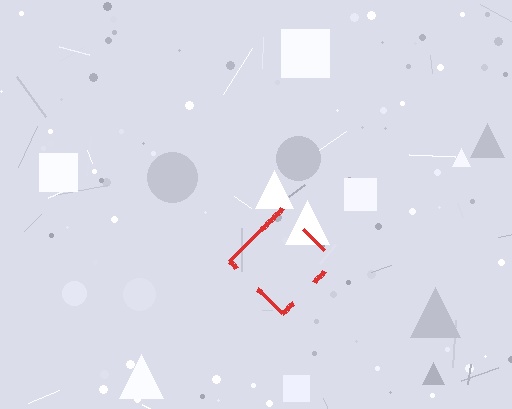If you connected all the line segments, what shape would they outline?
They would outline a diamond.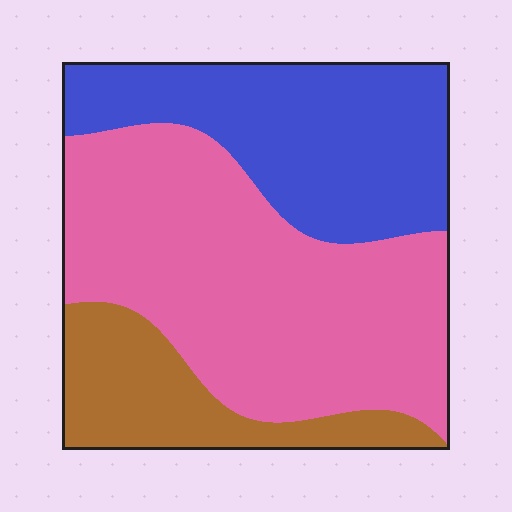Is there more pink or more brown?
Pink.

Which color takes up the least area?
Brown, at roughly 15%.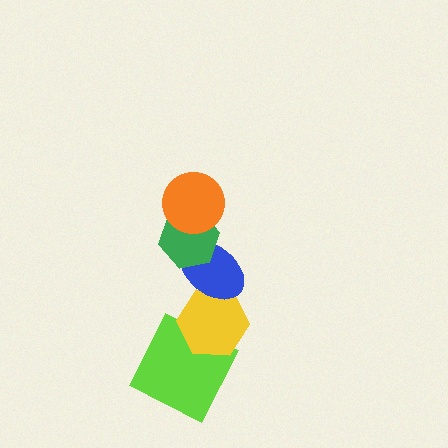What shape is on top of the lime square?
The yellow hexagon is on top of the lime square.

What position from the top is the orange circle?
The orange circle is 1st from the top.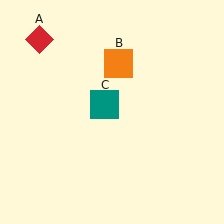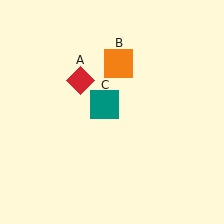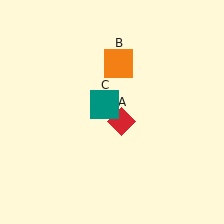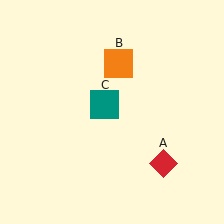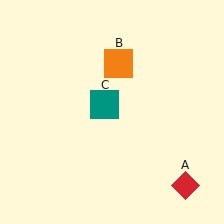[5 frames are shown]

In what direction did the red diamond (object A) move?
The red diamond (object A) moved down and to the right.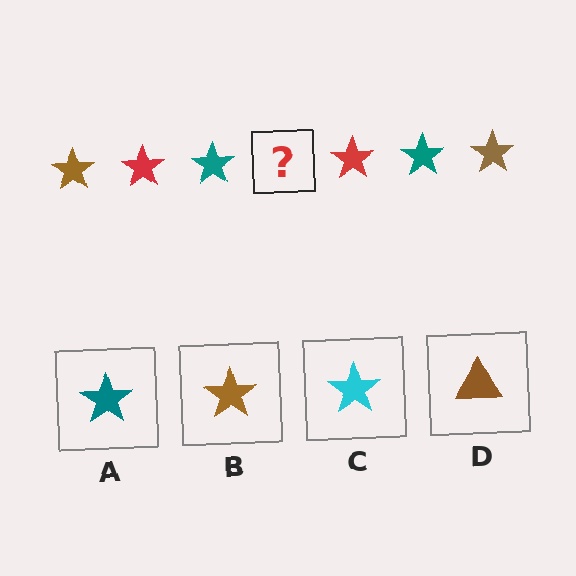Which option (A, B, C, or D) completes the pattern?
B.